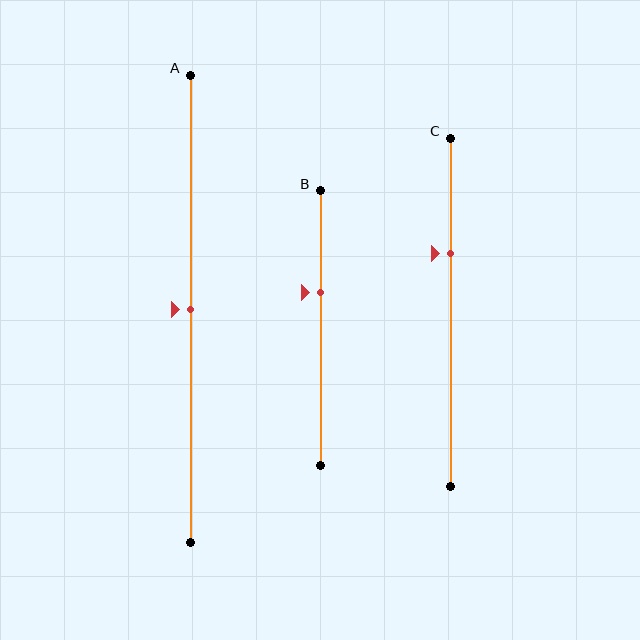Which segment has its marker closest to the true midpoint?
Segment A has its marker closest to the true midpoint.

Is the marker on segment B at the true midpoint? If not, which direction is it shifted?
No, the marker on segment B is shifted upward by about 13% of the segment length.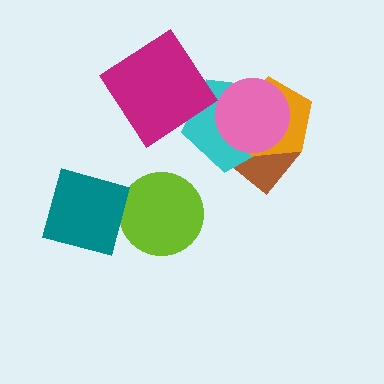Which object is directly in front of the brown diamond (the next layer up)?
The cyan pentagon is directly in front of the brown diamond.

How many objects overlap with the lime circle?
0 objects overlap with the lime circle.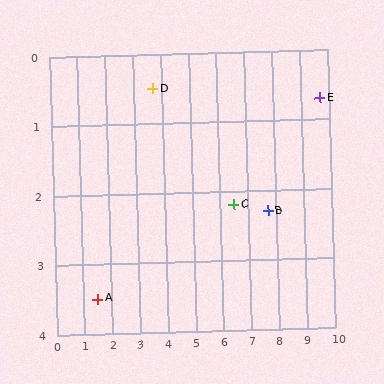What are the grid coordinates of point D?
Point D is at approximately (3.7, 0.5).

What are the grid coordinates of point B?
Point B is at approximately (7.7, 2.3).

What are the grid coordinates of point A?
Point A is at approximately (1.5, 3.5).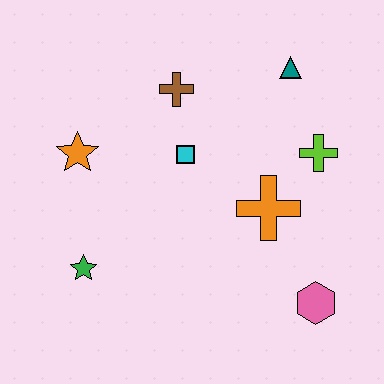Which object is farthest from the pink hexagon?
The orange star is farthest from the pink hexagon.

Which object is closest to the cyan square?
The brown cross is closest to the cyan square.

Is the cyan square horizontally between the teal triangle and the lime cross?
No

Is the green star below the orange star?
Yes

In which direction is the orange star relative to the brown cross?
The orange star is to the left of the brown cross.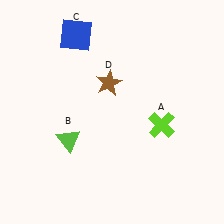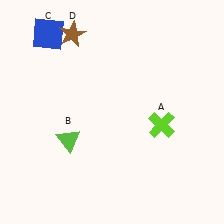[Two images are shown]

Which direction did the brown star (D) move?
The brown star (D) moved up.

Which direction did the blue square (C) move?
The blue square (C) moved left.